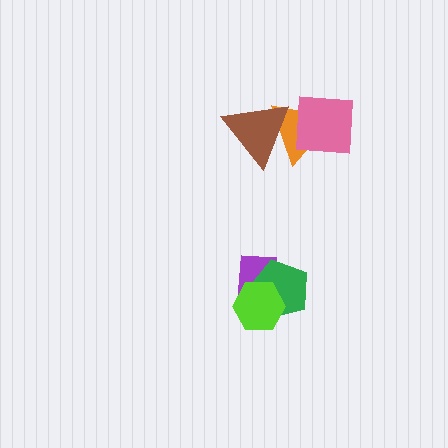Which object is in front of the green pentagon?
The lime hexagon is in front of the green pentagon.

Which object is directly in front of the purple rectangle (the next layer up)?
The green pentagon is directly in front of the purple rectangle.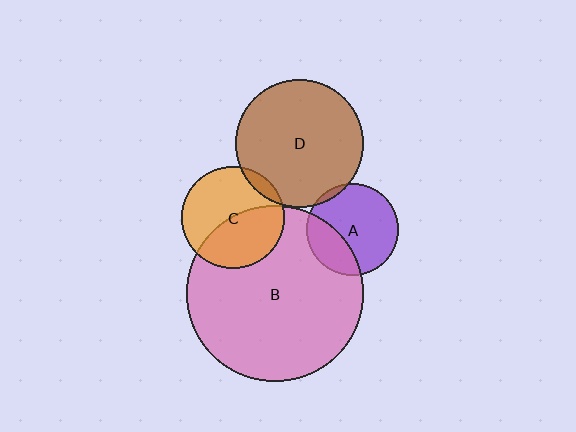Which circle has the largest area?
Circle B (pink).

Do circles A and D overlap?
Yes.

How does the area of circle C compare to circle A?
Approximately 1.2 times.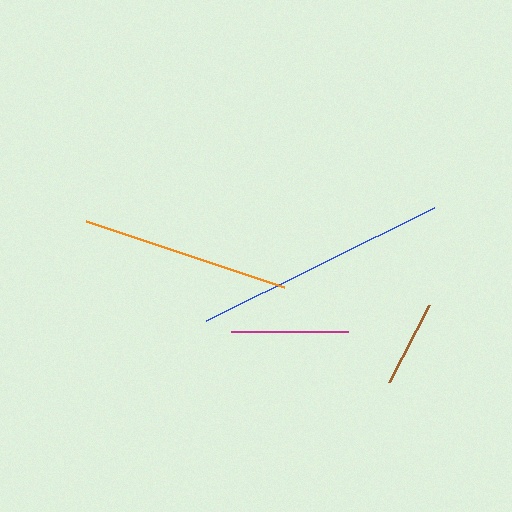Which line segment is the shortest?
The brown line is the shortest at approximately 87 pixels.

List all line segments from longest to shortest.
From longest to shortest: blue, orange, magenta, brown.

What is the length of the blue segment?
The blue segment is approximately 254 pixels long.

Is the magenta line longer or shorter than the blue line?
The blue line is longer than the magenta line.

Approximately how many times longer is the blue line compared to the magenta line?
The blue line is approximately 2.2 times the length of the magenta line.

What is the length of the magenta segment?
The magenta segment is approximately 116 pixels long.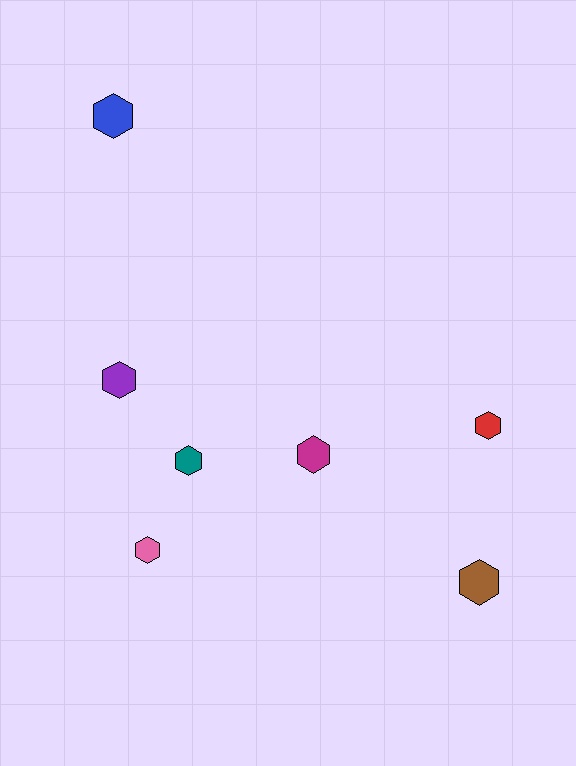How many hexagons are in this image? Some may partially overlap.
There are 7 hexagons.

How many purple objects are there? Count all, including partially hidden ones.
There is 1 purple object.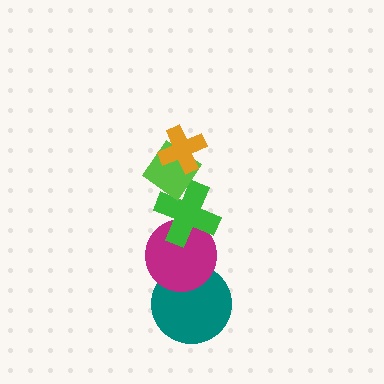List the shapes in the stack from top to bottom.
From top to bottom: the orange cross, the lime diamond, the green cross, the magenta circle, the teal circle.